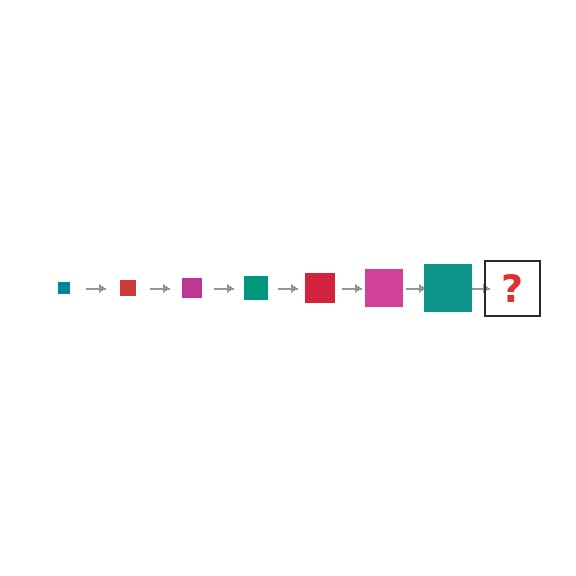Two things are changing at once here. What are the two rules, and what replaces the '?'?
The two rules are that the square grows larger each step and the color cycles through teal, red, and magenta. The '?' should be a red square, larger than the previous one.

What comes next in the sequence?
The next element should be a red square, larger than the previous one.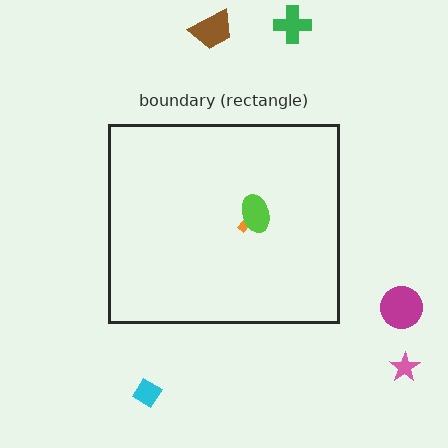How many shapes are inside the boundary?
2 inside, 5 outside.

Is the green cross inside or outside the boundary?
Outside.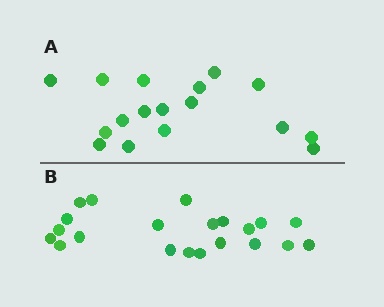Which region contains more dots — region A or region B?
Region B (the bottom region) has more dots.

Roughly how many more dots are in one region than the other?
Region B has about 4 more dots than region A.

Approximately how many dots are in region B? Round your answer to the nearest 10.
About 20 dots. (The exact count is 21, which rounds to 20.)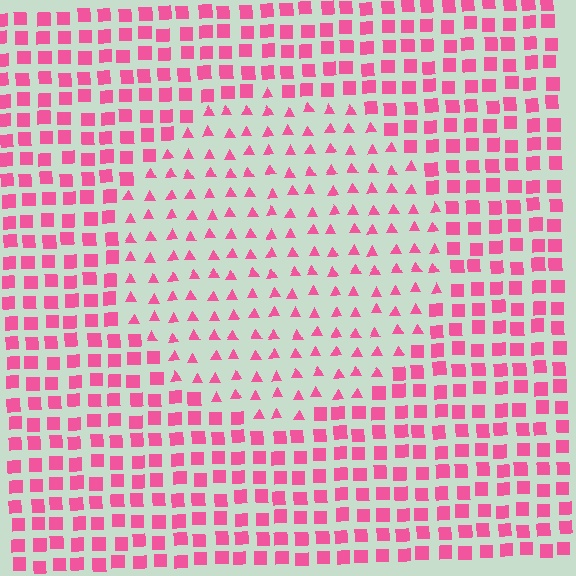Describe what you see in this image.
The image is filled with small pink elements arranged in a uniform grid. A circle-shaped region contains triangles, while the surrounding area contains squares. The boundary is defined purely by the change in element shape.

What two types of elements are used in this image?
The image uses triangles inside the circle region and squares outside it.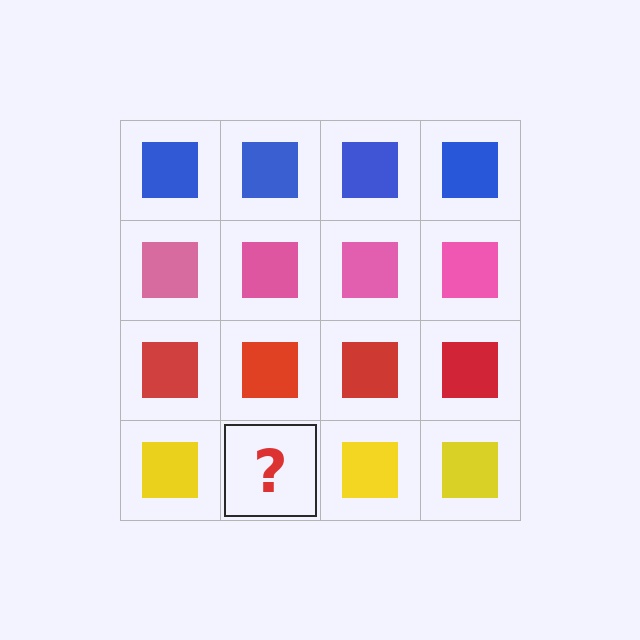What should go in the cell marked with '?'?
The missing cell should contain a yellow square.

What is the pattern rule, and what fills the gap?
The rule is that each row has a consistent color. The gap should be filled with a yellow square.